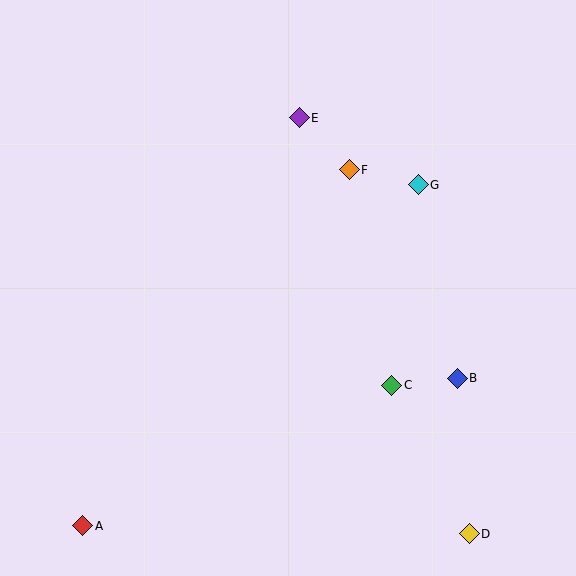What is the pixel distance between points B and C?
The distance between B and C is 66 pixels.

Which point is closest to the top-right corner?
Point G is closest to the top-right corner.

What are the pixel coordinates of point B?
Point B is at (457, 378).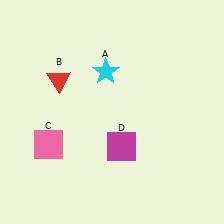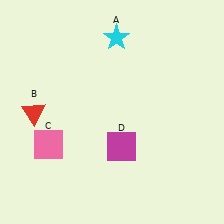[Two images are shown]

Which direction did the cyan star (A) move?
The cyan star (A) moved up.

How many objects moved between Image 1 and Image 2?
2 objects moved between the two images.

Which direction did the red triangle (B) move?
The red triangle (B) moved down.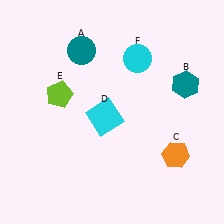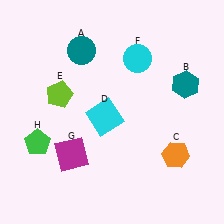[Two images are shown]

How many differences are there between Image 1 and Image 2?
There are 2 differences between the two images.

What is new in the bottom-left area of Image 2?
A green pentagon (H) was added in the bottom-left area of Image 2.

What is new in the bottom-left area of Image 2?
A magenta square (G) was added in the bottom-left area of Image 2.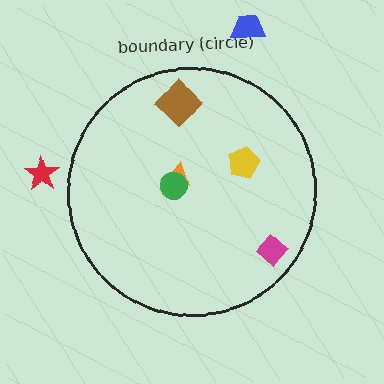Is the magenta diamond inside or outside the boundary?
Inside.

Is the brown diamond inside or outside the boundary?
Inside.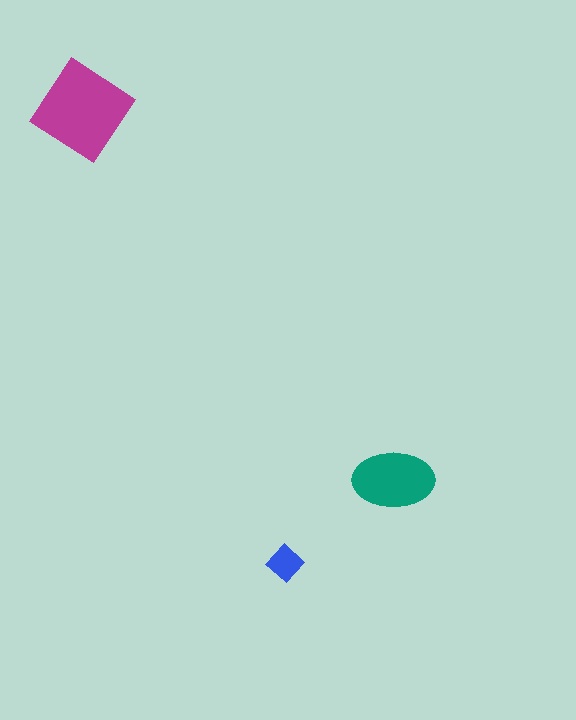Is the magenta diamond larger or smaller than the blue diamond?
Larger.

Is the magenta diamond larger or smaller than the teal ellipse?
Larger.